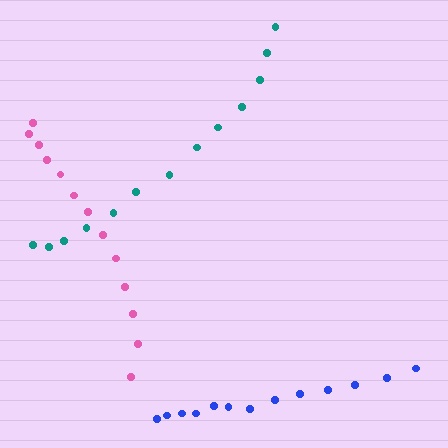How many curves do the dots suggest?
There are 3 distinct paths.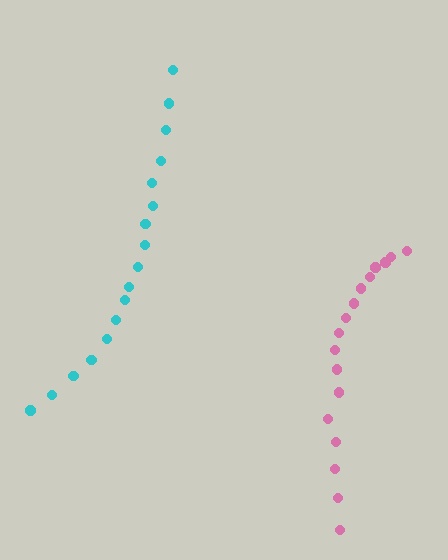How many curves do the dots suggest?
There are 2 distinct paths.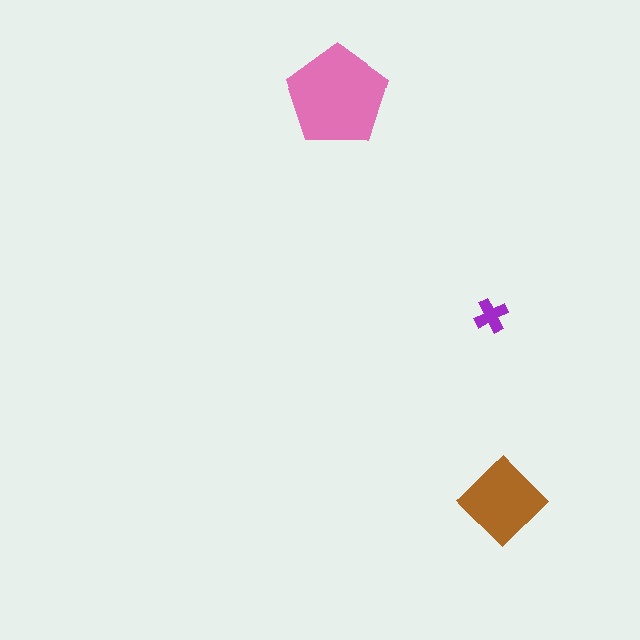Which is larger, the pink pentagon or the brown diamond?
The pink pentagon.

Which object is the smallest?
The purple cross.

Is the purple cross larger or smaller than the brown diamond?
Smaller.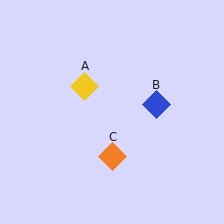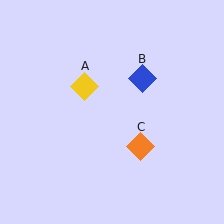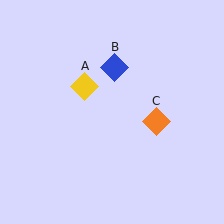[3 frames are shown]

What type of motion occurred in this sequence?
The blue diamond (object B), orange diamond (object C) rotated counterclockwise around the center of the scene.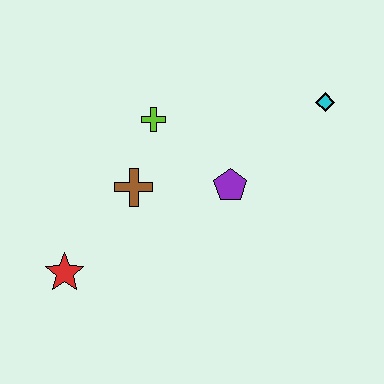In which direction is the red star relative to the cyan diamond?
The red star is to the left of the cyan diamond.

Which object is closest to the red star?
The brown cross is closest to the red star.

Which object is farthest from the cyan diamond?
The red star is farthest from the cyan diamond.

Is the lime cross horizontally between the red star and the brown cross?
No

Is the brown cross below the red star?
No